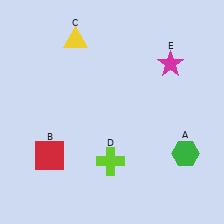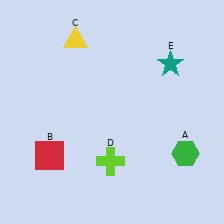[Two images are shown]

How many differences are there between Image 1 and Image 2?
There is 1 difference between the two images.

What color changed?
The star (E) changed from magenta in Image 1 to teal in Image 2.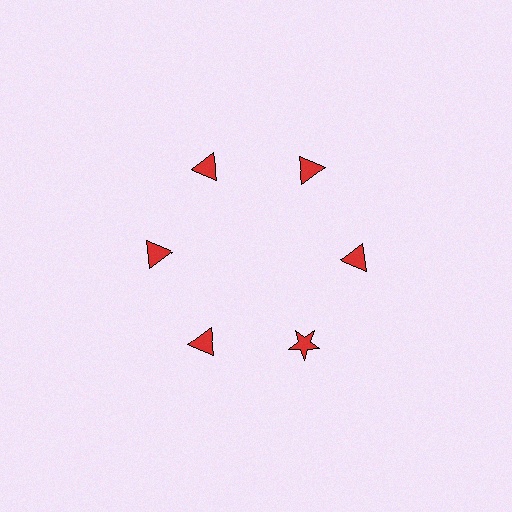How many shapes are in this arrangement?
There are 6 shapes arranged in a ring pattern.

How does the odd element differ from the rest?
It has a different shape: star instead of triangle.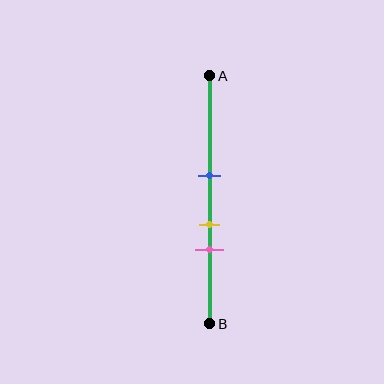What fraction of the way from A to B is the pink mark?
The pink mark is approximately 70% (0.7) of the way from A to B.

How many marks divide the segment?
There are 3 marks dividing the segment.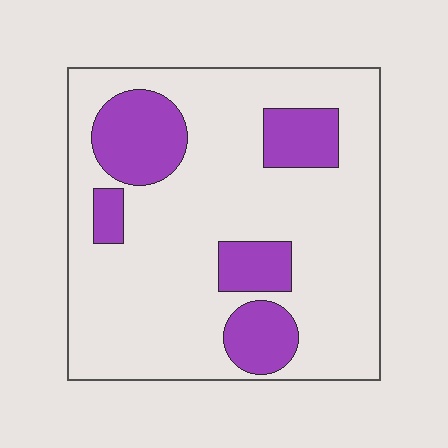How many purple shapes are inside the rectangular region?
5.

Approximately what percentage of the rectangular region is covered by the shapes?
Approximately 20%.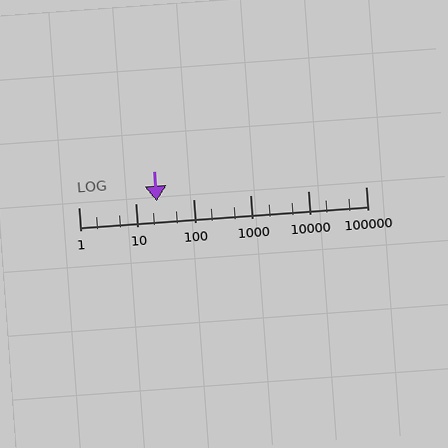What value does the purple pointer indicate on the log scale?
The pointer indicates approximately 23.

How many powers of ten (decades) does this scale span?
The scale spans 5 decades, from 1 to 100000.